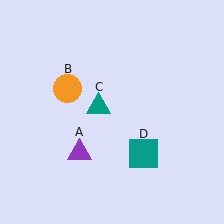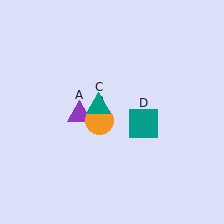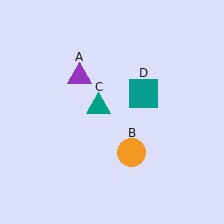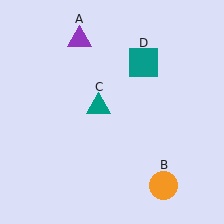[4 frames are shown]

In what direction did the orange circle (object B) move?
The orange circle (object B) moved down and to the right.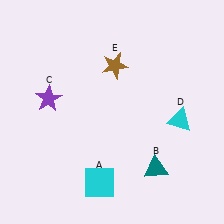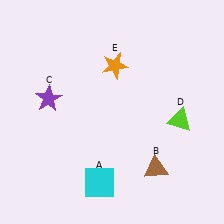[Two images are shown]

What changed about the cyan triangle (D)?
In Image 1, D is cyan. In Image 2, it changed to lime.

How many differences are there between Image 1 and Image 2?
There are 3 differences between the two images.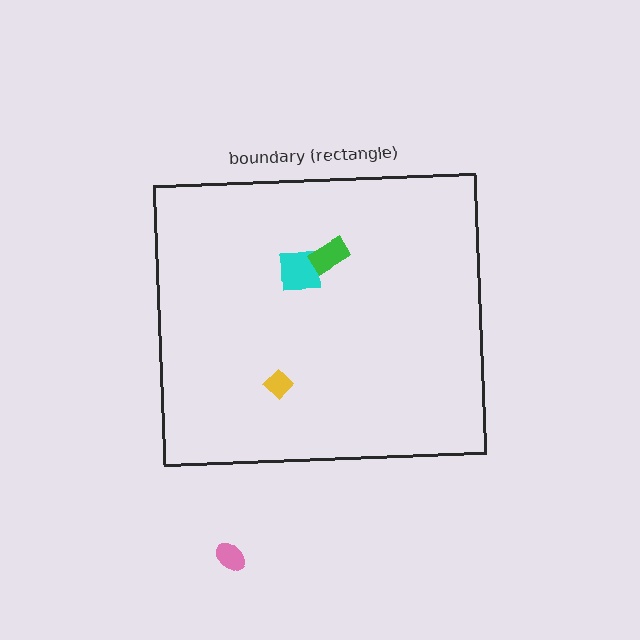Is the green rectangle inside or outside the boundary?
Inside.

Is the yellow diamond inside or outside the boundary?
Inside.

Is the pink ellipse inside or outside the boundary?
Outside.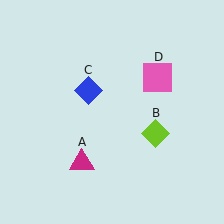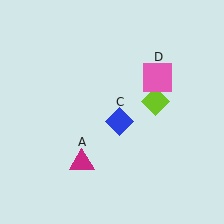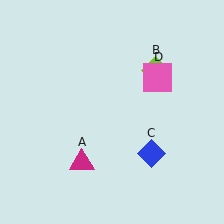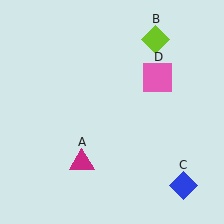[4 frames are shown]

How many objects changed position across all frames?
2 objects changed position: lime diamond (object B), blue diamond (object C).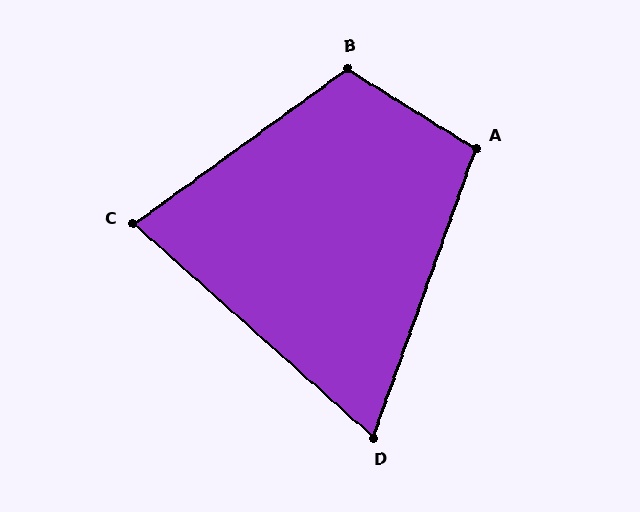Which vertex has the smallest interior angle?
D, at approximately 68 degrees.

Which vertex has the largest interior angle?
B, at approximately 112 degrees.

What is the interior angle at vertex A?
Approximately 102 degrees (obtuse).